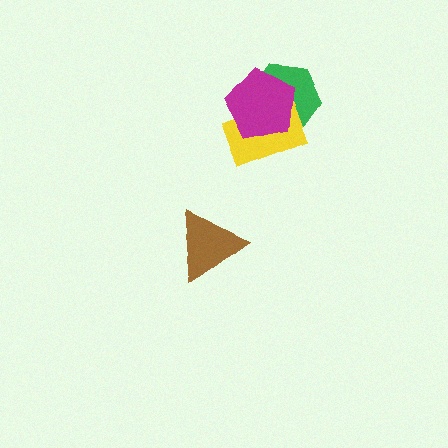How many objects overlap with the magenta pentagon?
2 objects overlap with the magenta pentagon.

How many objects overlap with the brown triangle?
0 objects overlap with the brown triangle.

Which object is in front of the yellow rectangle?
The magenta pentagon is in front of the yellow rectangle.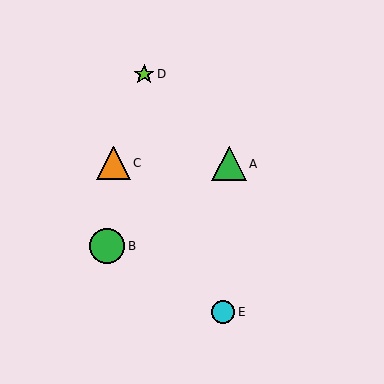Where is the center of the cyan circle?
The center of the cyan circle is at (223, 312).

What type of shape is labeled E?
Shape E is a cyan circle.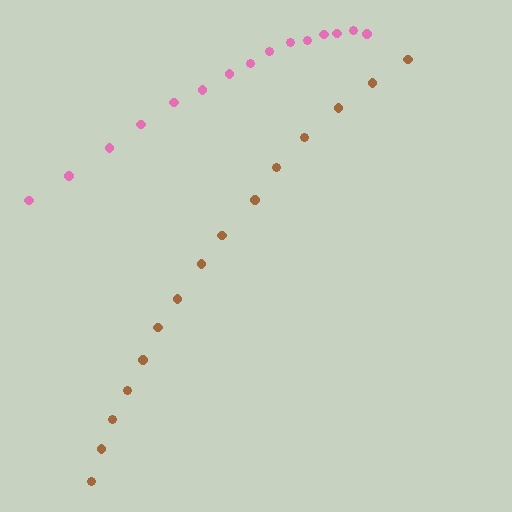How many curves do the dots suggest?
There are 2 distinct paths.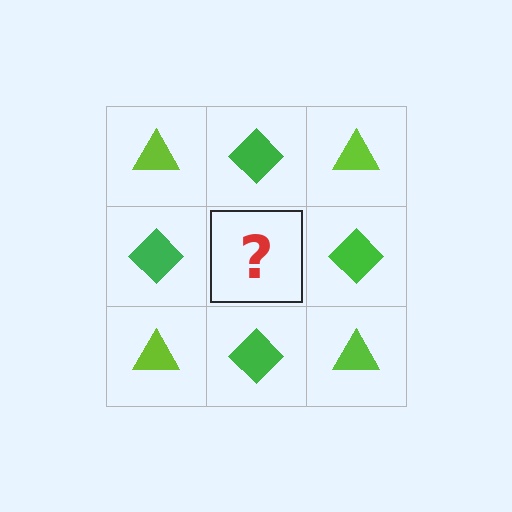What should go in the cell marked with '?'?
The missing cell should contain a lime triangle.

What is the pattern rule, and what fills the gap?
The rule is that it alternates lime triangle and green diamond in a checkerboard pattern. The gap should be filled with a lime triangle.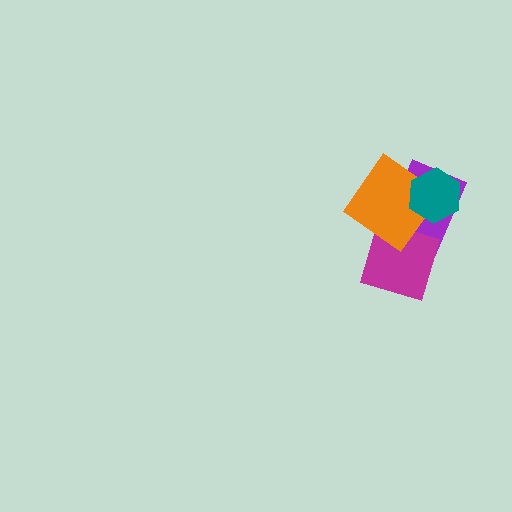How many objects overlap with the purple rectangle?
3 objects overlap with the purple rectangle.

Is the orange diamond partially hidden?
Yes, it is partially covered by another shape.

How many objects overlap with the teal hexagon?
2 objects overlap with the teal hexagon.